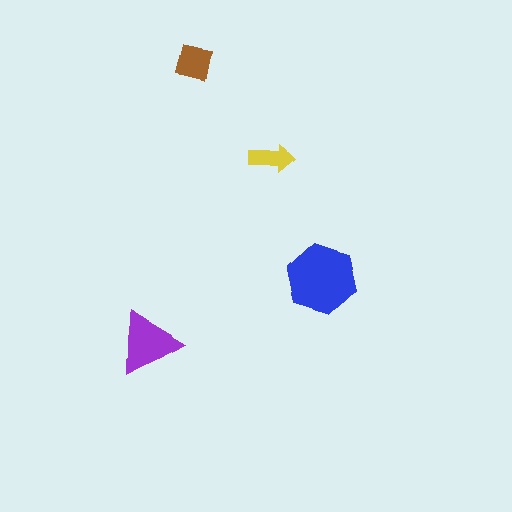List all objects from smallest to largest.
The yellow arrow, the brown square, the purple triangle, the blue hexagon.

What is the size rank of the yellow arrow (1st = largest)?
4th.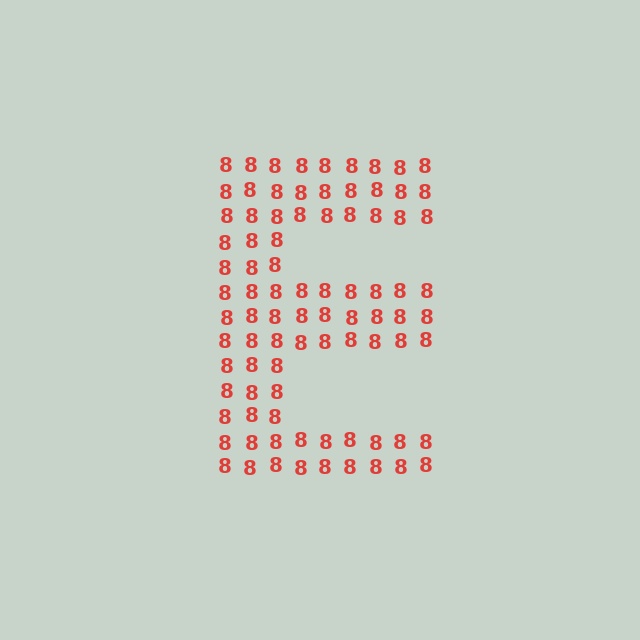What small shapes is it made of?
It is made of small digit 8's.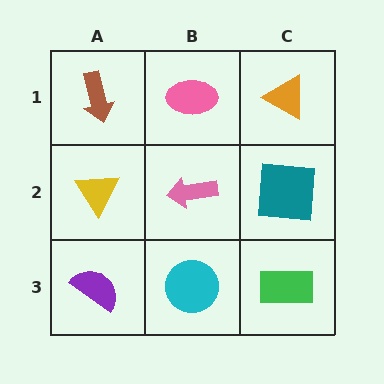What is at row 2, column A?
A yellow triangle.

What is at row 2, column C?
A teal square.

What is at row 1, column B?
A pink ellipse.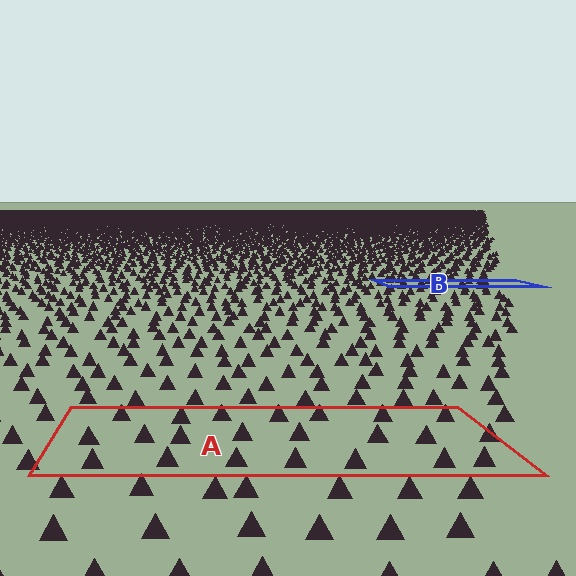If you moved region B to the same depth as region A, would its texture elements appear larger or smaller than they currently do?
They would appear larger. At a closer depth, the same texture elements are projected at a bigger on-screen size.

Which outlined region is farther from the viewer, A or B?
Region B is farther from the viewer — the texture elements inside it appear smaller and more densely packed.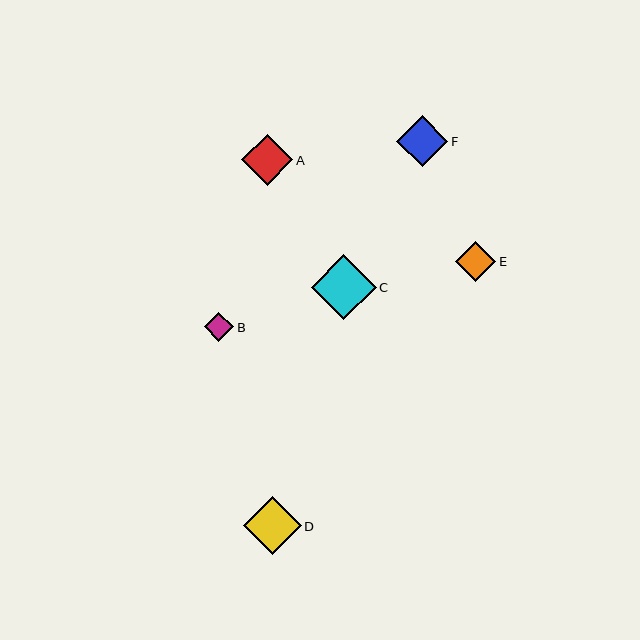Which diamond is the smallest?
Diamond B is the smallest with a size of approximately 29 pixels.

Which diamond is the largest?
Diamond C is the largest with a size of approximately 65 pixels.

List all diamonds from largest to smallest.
From largest to smallest: C, D, A, F, E, B.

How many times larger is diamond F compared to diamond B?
Diamond F is approximately 1.7 times the size of diamond B.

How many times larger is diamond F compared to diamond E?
Diamond F is approximately 1.3 times the size of diamond E.